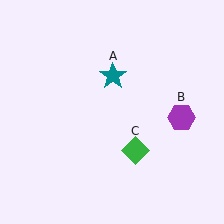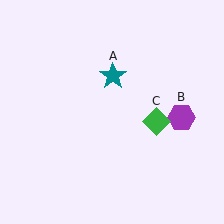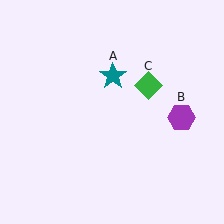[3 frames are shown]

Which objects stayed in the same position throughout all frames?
Teal star (object A) and purple hexagon (object B) remained stationary.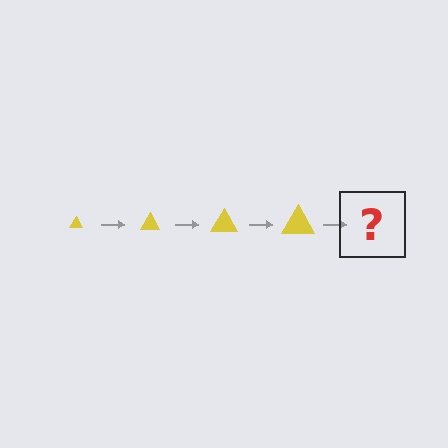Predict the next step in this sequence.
The next step is a yellow triangle, larger than the previous one.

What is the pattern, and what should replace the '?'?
The pattern is that the triangle gets progressively larger each step. The '?' should be a yellow triangle, larger than the previous one.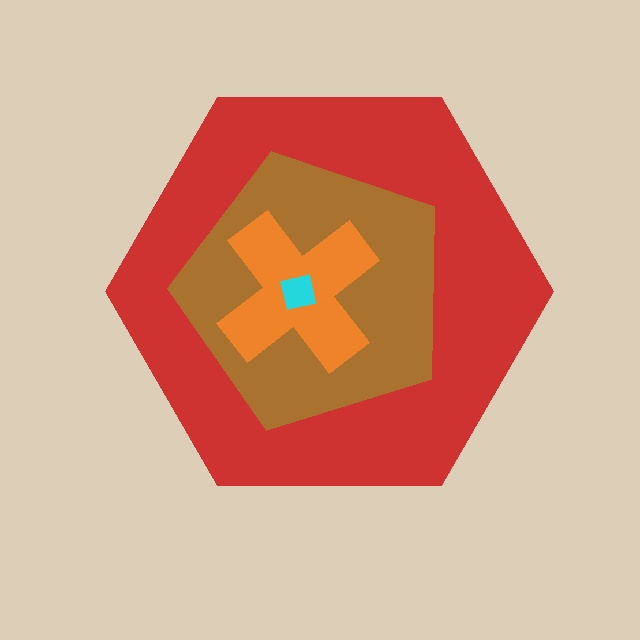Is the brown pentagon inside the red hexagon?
Yes.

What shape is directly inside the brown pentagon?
The orange cross.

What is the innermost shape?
The cyan square.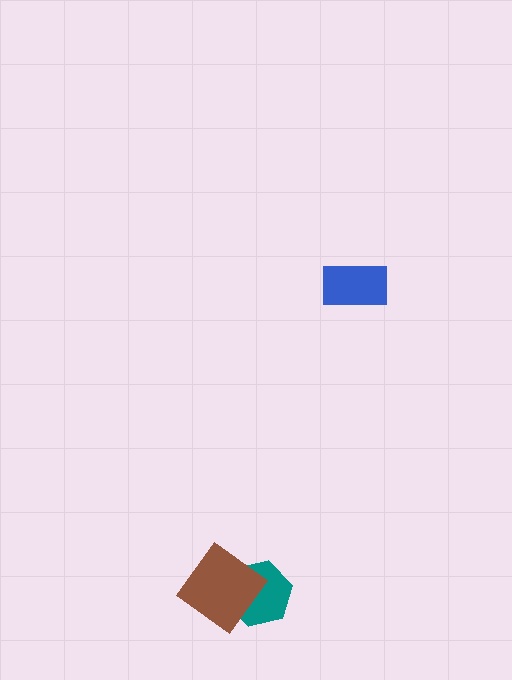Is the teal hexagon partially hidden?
Yes, it is partially covered by another shape.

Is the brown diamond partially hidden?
No, no other shape covers it.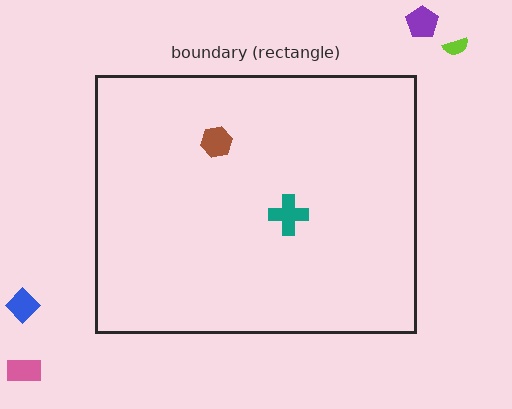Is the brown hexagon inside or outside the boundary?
Inside.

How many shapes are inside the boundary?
2 inside, 4 outside.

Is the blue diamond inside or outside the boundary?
Outside.